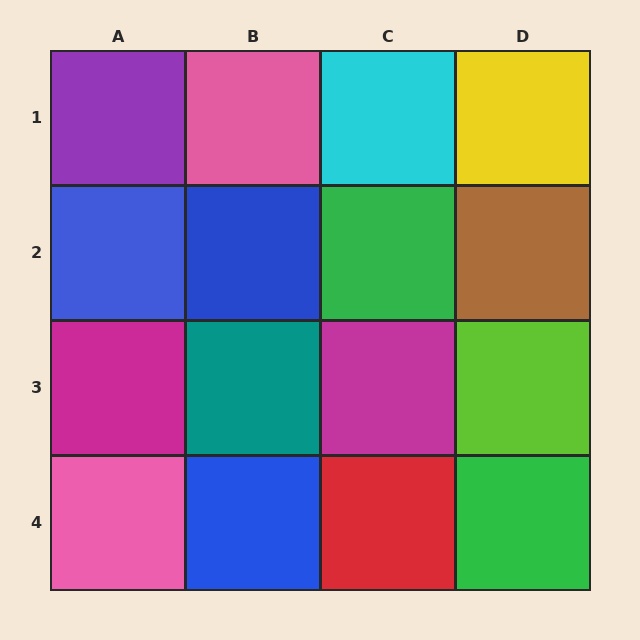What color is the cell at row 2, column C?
Green.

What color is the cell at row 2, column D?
Brown.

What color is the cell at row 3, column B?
Teal.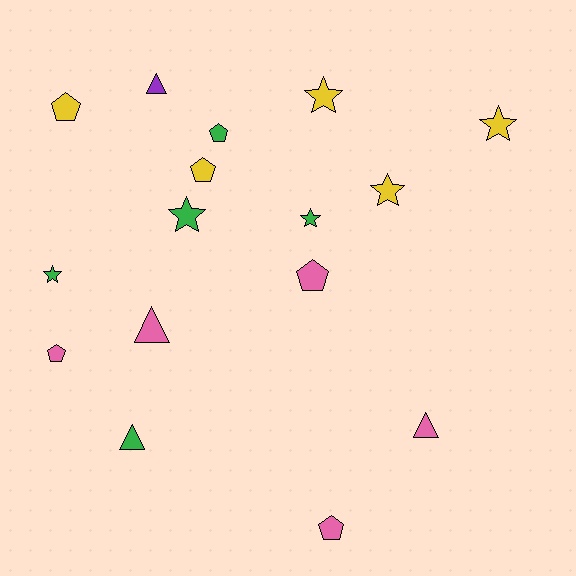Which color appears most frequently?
Pink, with 5 objects.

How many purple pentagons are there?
There are no purple pentagons.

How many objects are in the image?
There are 16 objects.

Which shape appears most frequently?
Star, with 6 objects.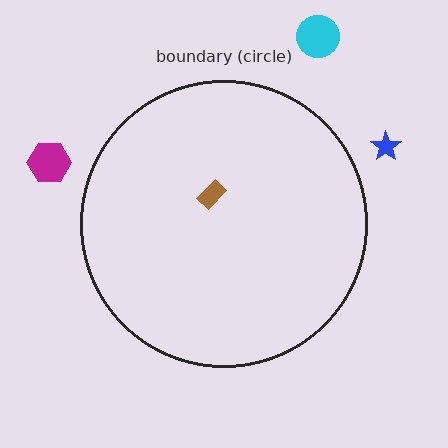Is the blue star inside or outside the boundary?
Outside.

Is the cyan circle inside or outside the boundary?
Outside.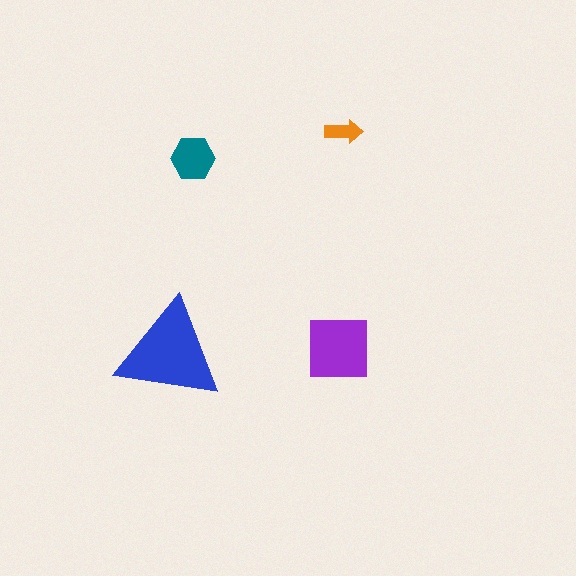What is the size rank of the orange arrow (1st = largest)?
4th.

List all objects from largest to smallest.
The blue triangle, the purple square, the teal hexagon, the orange arrow.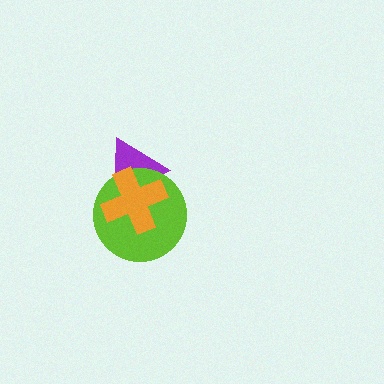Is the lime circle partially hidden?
Yes, it is partially covered by another shape.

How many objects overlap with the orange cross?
2 objects overlap with the orange cross.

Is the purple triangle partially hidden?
Yes, it is partially covered by another shape.